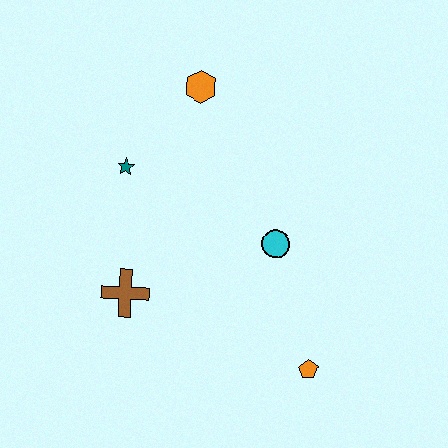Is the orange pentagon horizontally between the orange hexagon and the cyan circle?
No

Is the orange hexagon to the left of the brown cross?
No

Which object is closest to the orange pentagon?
The cyan circle is closest to the orange pentagon.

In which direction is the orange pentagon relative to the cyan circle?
The orange pentagon is below the cyan circle.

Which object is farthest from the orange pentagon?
The orange hexagon is farthest from the orange pentagon.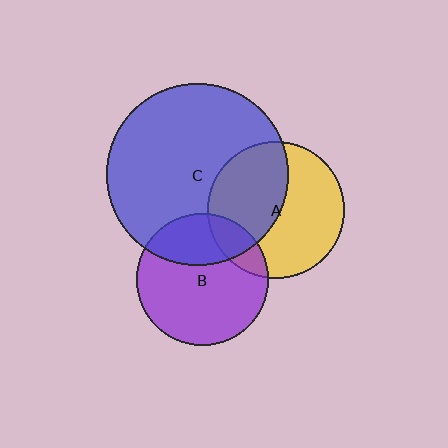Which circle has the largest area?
Circle C (blue).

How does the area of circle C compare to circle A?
Approximately 1.8 times.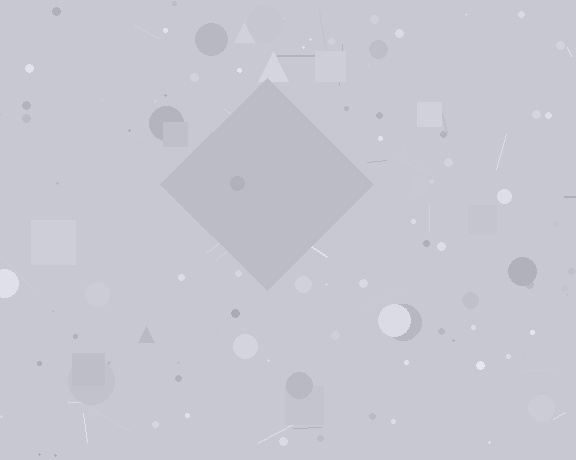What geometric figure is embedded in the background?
A diamond is embedded in the background.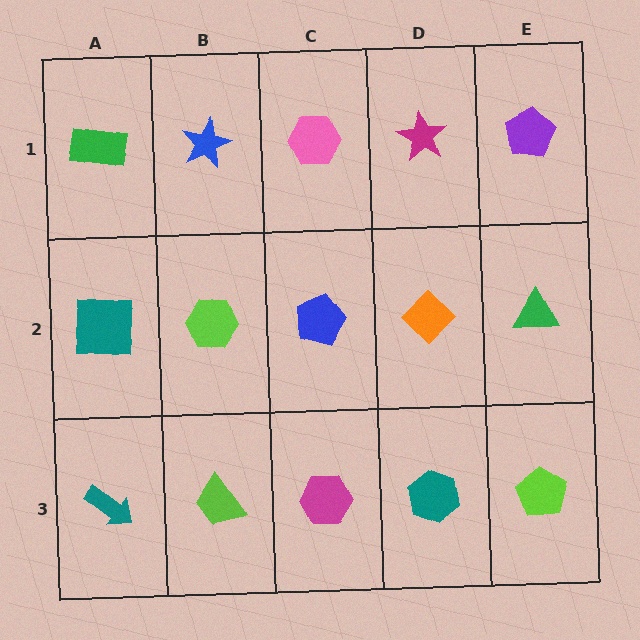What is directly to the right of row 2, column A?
A lime hexagon.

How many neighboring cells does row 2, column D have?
4.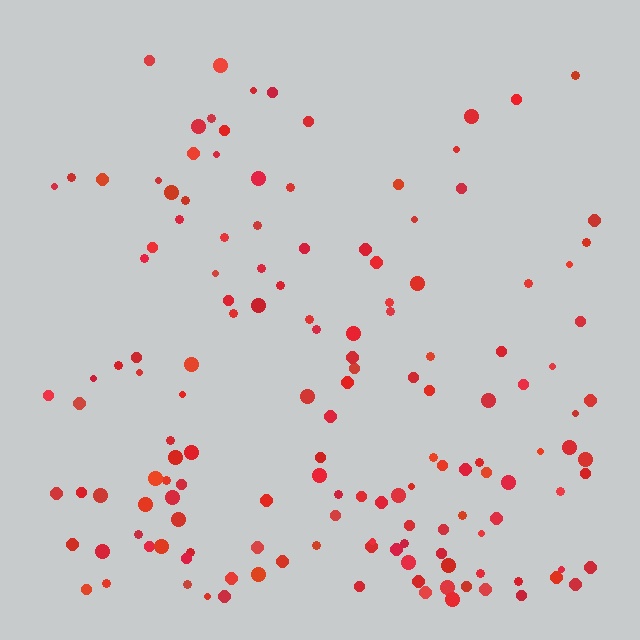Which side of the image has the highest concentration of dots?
The bottom.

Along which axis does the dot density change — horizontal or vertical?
Vertical.